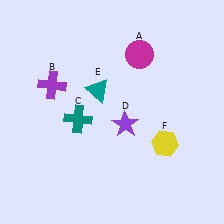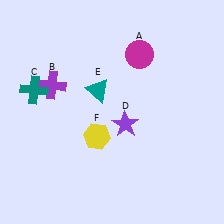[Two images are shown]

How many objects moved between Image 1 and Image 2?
2 objects moved between the two images.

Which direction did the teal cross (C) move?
The teal cross (C) moved left.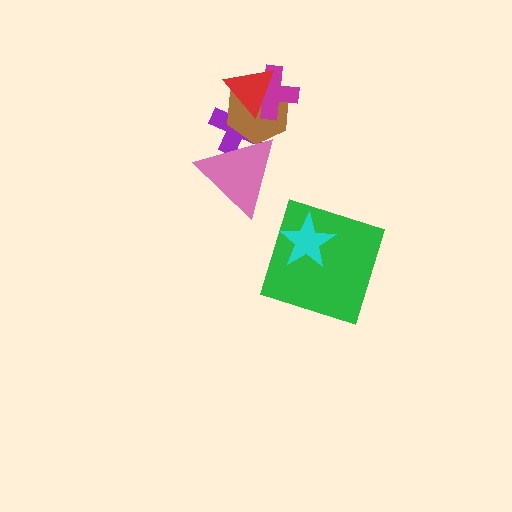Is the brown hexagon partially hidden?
Yes, it is partially covered by another shape.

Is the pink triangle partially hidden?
No, no other shape covers it.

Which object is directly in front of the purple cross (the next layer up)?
The brown hexagon is directly in front of the purple cross.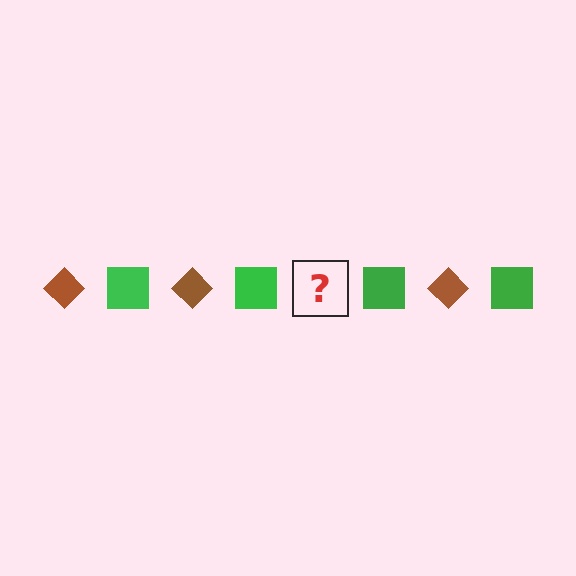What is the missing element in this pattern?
The missing element is a brown diamond.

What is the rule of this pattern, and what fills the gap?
The rule is that the pattern alternates between brown diamond and green square. The gap should be filled with a brown diamond.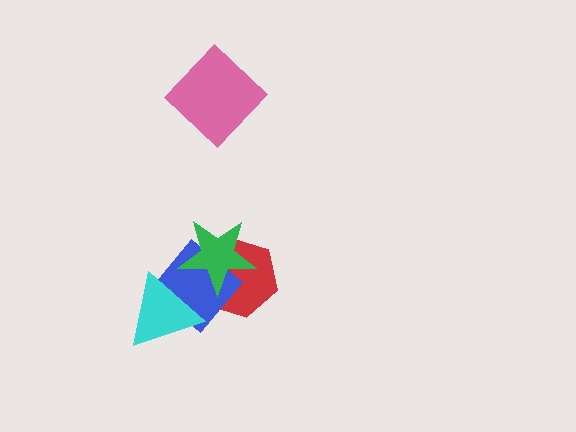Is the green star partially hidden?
No, no other shape covers it.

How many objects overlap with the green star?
2 objects overlap with the green star.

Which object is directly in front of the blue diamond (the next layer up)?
The cyan triangle is directly in front of the blue diamond.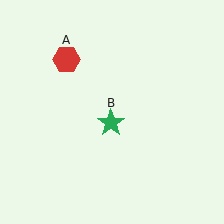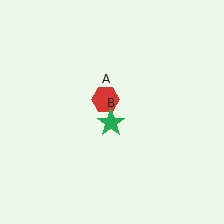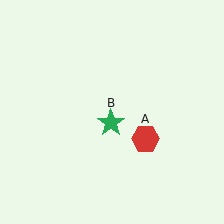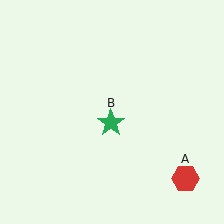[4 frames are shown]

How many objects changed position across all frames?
1 object changed position: red hexagon (object A).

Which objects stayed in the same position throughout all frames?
Green star (object B) remained stationary.